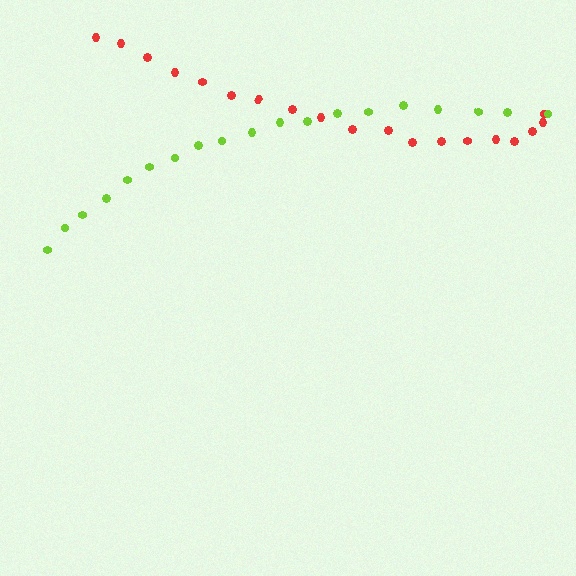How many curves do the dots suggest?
There are 2 distinct paths.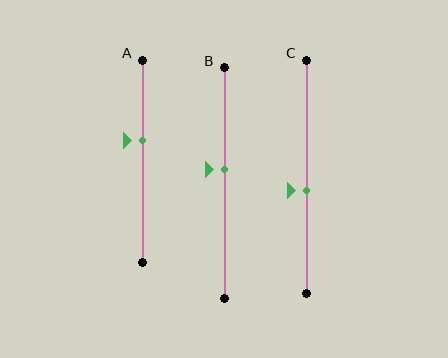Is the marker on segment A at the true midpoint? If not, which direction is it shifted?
No, the marker on segment A is shifted upward by about 10% of the segment length.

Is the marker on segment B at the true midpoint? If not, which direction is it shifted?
No, the marker on segment B is shifted upward by about 6% of the segment length.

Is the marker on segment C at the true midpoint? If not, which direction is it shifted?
No, the marker on segment C is shifted downward by about 6% of the segment length.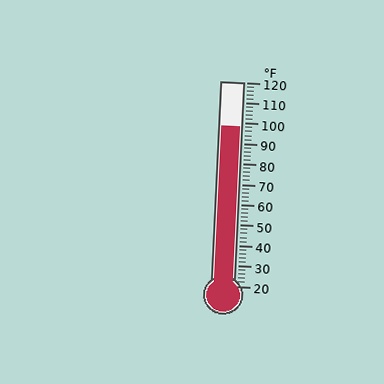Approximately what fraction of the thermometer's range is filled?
The thermometer is filled to approximately 80% of its range.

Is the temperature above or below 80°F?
The temperature is above 80°F.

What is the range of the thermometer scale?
The thermometer scale ranges from 20°F to 120°F.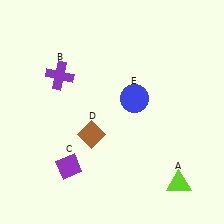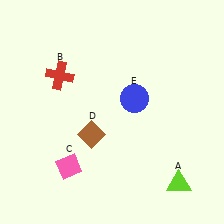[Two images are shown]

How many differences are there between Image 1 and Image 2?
There are 2 differences between the two images.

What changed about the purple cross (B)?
In Image 1, B is purple. In Image 2, it changed to red.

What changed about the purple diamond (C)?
In Image 1, C is purple. In Image 2, it changed to pink.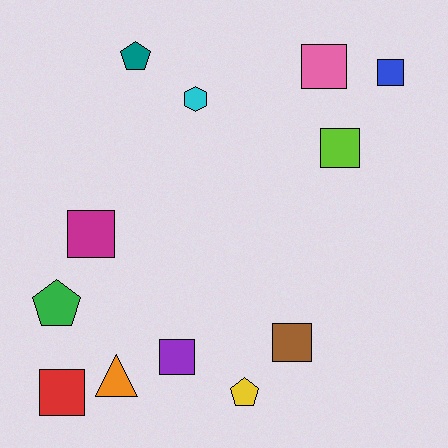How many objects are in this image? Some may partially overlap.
There are 12 objects.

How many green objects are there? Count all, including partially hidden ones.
There is 1 green object.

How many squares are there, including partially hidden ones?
There are 7 squares.